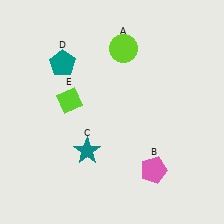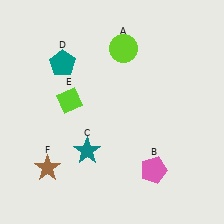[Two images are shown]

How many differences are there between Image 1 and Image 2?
There is 1 difference between the two images.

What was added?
A brown star (F) was added in Image 2.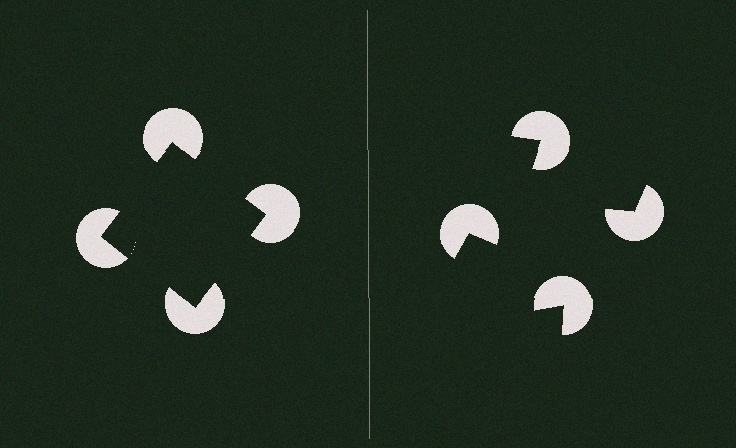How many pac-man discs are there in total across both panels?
8 — 4 on each side.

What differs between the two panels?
The pac-man discs are positioned identically on both sides; only the wedge orientations differ. On the left they align to a square; on the right they are misaligned.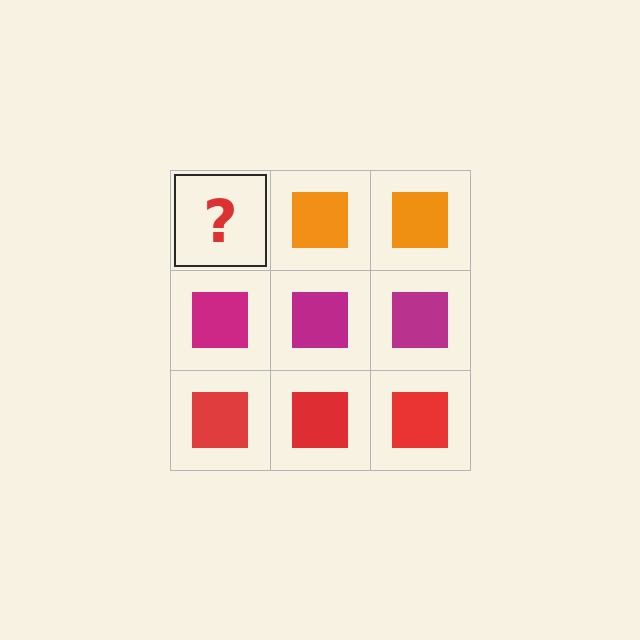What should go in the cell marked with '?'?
The missing cell should contain an orange square.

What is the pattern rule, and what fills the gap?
The rule is that each row has a consistent color. The gap should be filled with an orange square.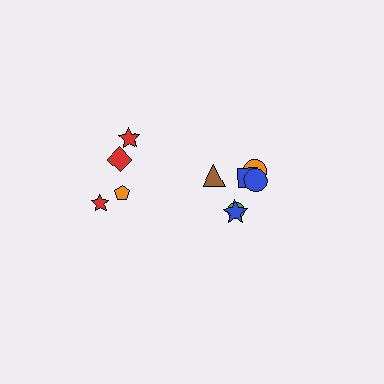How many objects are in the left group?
There are 4 objects.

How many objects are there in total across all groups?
There are 10 objects.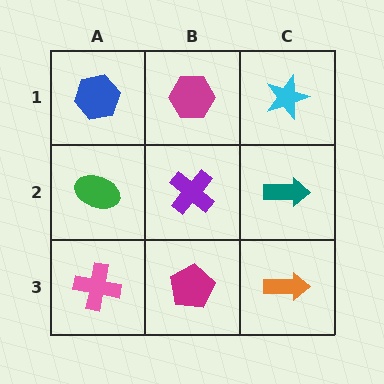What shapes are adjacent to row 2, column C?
A cyan star (row 1, column C), an orange arrow (row 3, column C), a purple cross (row 2, column B).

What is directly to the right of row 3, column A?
A magenta pentagon.